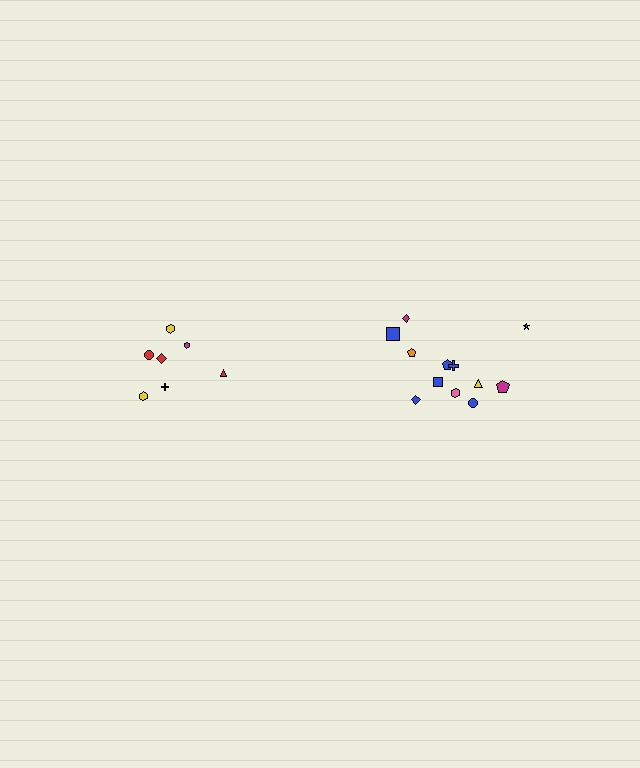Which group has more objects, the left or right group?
The right group.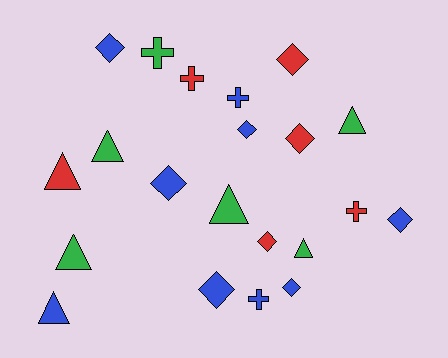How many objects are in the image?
There are 21 objects.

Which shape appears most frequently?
Diamond, with 9 objects.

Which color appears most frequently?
Blue, with 9 objects.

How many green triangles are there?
There are 5 green triangles.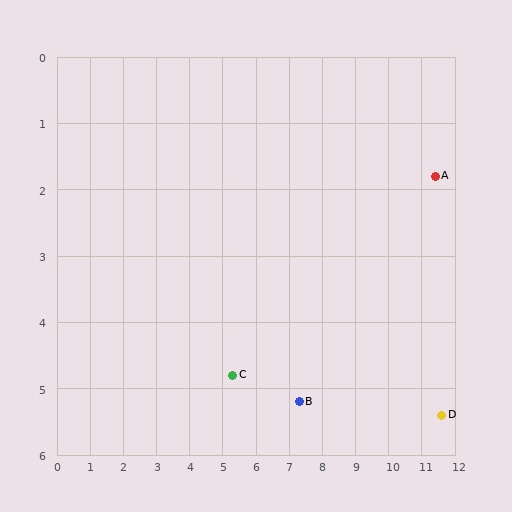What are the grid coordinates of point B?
Point B is at approximately (7.3, 5.2).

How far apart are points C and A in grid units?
Points C and A are about 6.8 grid units apart.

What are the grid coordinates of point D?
Point D is at approximately (11.6, 5.4).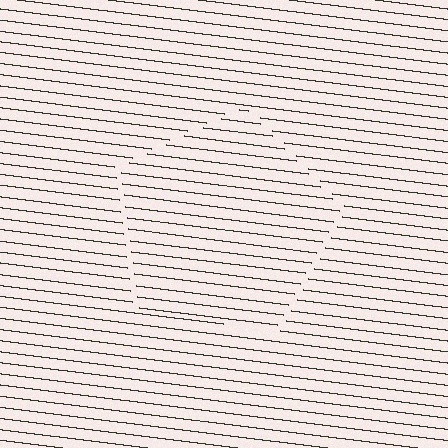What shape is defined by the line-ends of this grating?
An illusory pentagon. The interior of the shape contains the same grating, shifted by half a period — the contour is defined by the phase discontinuity where line-ends from the inner and outer gratings abut.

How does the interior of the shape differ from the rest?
The interior of the shape contains the same grating, shifted by half a period — the contour is defined by the phase discontinuity where line-ends from the inner and outer gratings abut.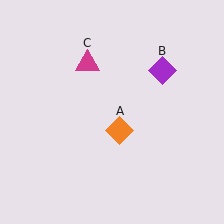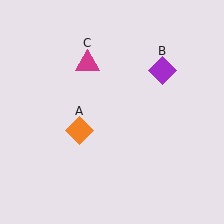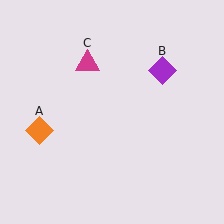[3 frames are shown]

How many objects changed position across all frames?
1 object changed position: orange diamond (object A).